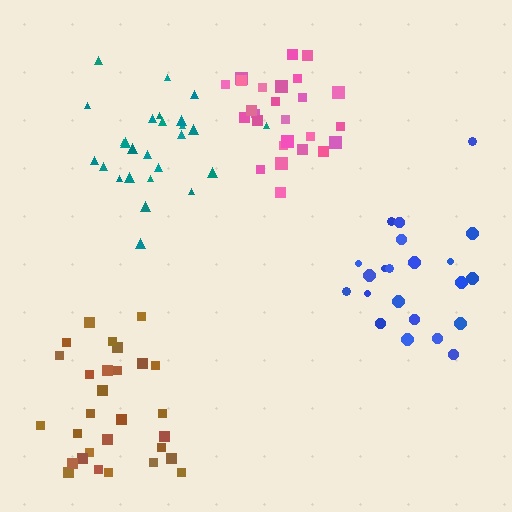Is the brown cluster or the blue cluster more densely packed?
Blue.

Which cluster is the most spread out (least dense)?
Brown.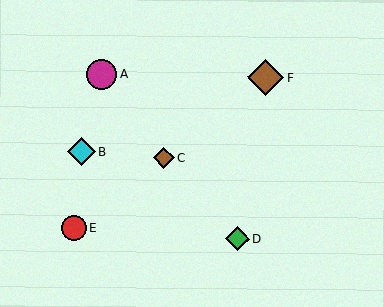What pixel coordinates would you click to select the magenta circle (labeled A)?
Click at (101, 75) to select the magenta circle A.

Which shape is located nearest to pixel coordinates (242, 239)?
The green diamond (labeled D) at (237, 239) is nearest to that location.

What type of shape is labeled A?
Shape A is a magenta circle.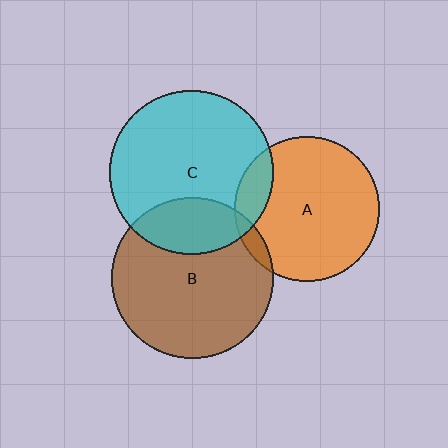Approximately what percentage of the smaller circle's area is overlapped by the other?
Approximately 25%.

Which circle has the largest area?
Circle C (cyan).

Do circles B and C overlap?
Yes.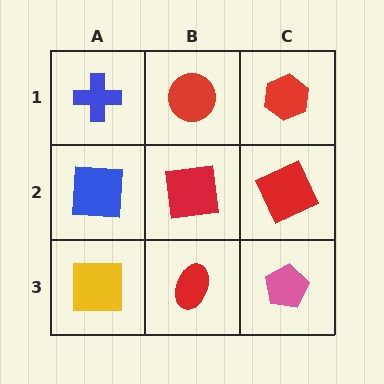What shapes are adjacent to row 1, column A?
A blue square (row 2, column A), a red circle (row 1, column B).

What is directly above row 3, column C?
A red square.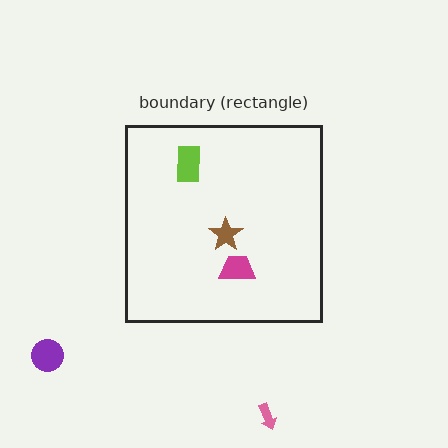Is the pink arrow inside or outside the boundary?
Outside.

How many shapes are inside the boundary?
3 inside, 2 outside.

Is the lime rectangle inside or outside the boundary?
Inside.